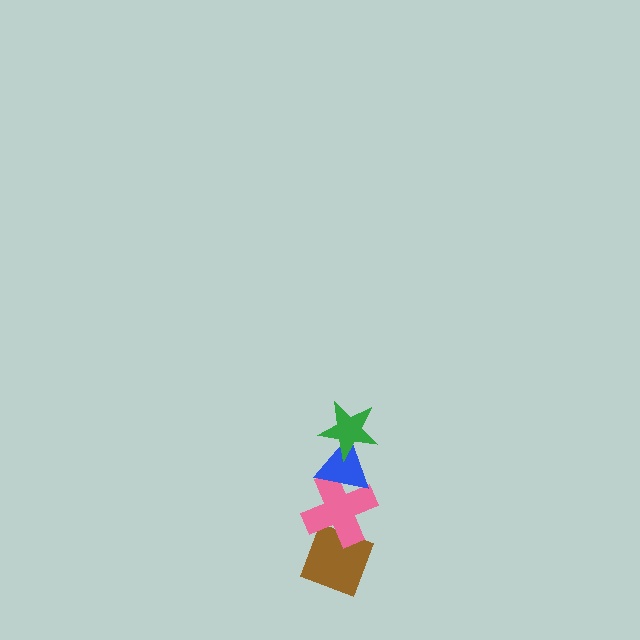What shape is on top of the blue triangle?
The green star is on top of the blue triangle.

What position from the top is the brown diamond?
The brown diamond is 4th from the top.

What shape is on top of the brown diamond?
The pink cross is on top of the brown diamond.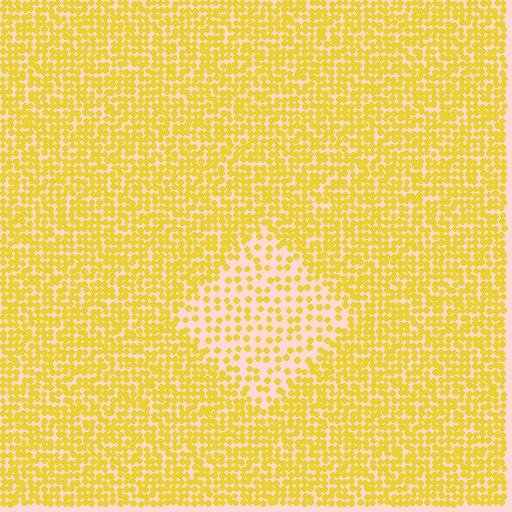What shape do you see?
I see a diamond.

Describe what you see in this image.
The image contains small yellow elements arranged at two different densities. A diamond-shaped region is visible where the elements are less densely packed than the surrounding area.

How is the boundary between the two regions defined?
The boundary is defined by a change in element density (approximately 2.2x ratio). All elements are the same color, size, and shape.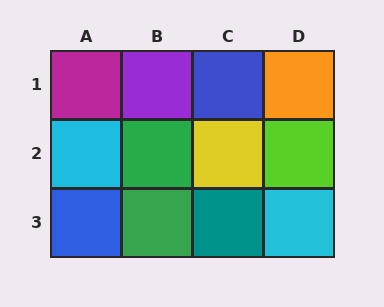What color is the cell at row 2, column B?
Green.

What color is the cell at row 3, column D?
Cyan.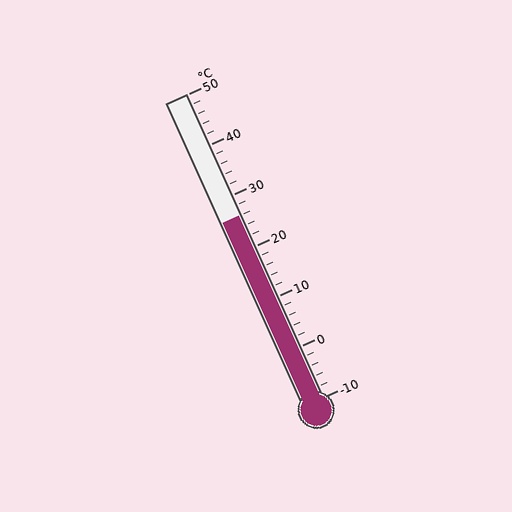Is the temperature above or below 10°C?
The temperature is above 10°C.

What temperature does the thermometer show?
The thermometer shows approximately 26°C.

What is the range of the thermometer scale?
The thermometer scale ranges from -10°C to 50°C.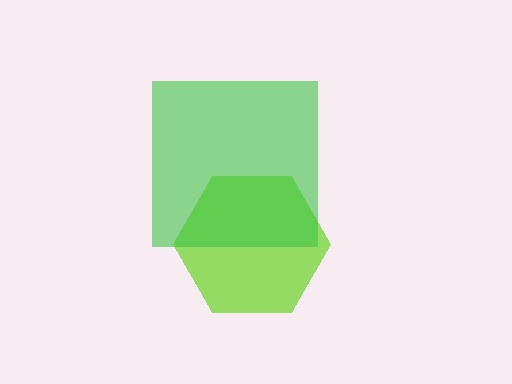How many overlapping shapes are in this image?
There are 2 overlapping shapes in the image.